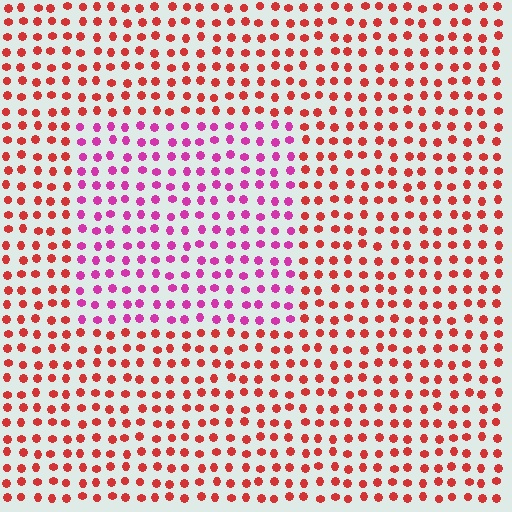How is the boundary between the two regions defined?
The boundary is defined purely by a slight shift in hue (about 45 degrees). Spacing, size, and orientation are identical on both sides.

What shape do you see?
I see a rectangle.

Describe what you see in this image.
The image is filled with small red elements in a uniform arrangement. A rectangle-shaped region is visible where the elements are tinted to a slightly different hue, forming a subtle color boundary.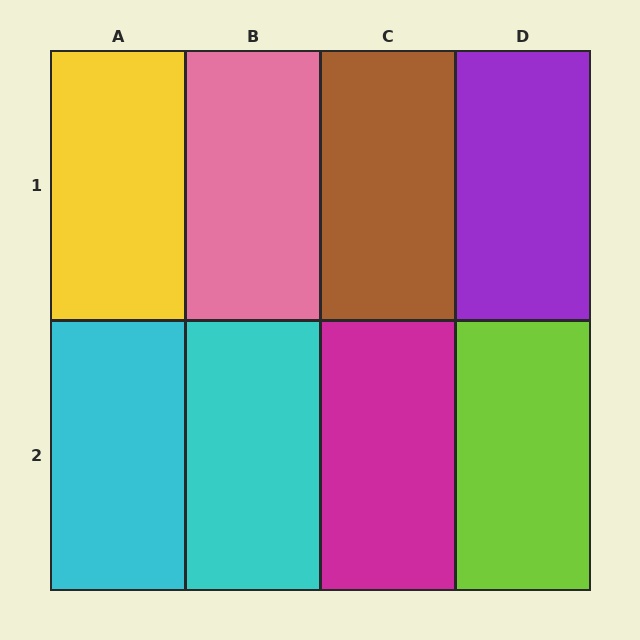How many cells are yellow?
1 cell is yellow.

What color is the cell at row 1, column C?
Brown.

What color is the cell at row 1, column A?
Yellow.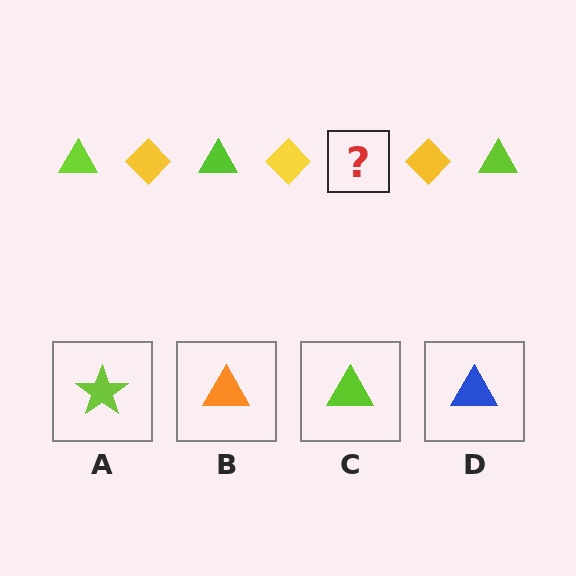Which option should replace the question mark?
Option C.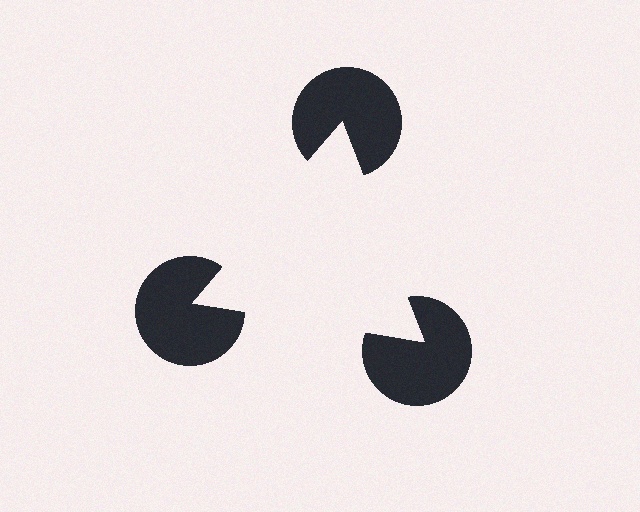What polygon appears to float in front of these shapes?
An illusory triangle — its edges are inferred from the aligned wedge cuts in the pac-man discs, not physically drawn.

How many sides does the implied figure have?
3 sides.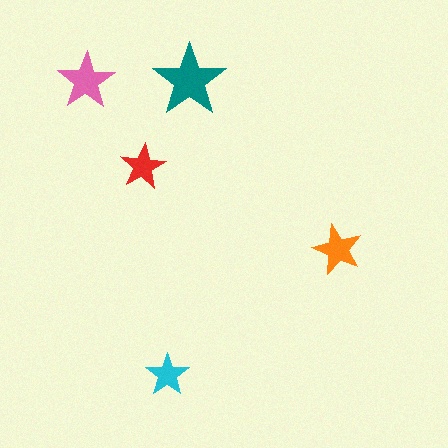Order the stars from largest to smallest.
the teal one, the pink one, the orange one, the red one, the cyan one.